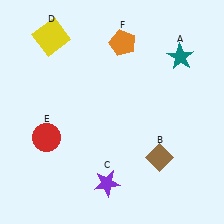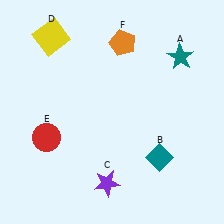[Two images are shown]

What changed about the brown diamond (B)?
In Image 1, B is brown. In Image 2, it changed to teal.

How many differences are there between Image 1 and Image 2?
There is 1 difference between the two images.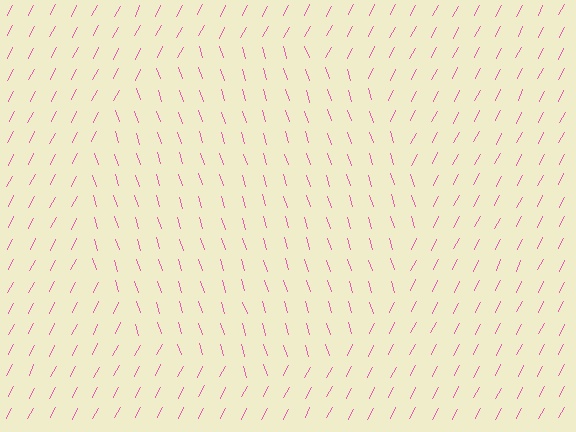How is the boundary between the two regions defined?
The boundary is defined purely by a change in line orientation (approximately 45 degrees difference). All lines are the same color and thickness.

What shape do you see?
I see a circle.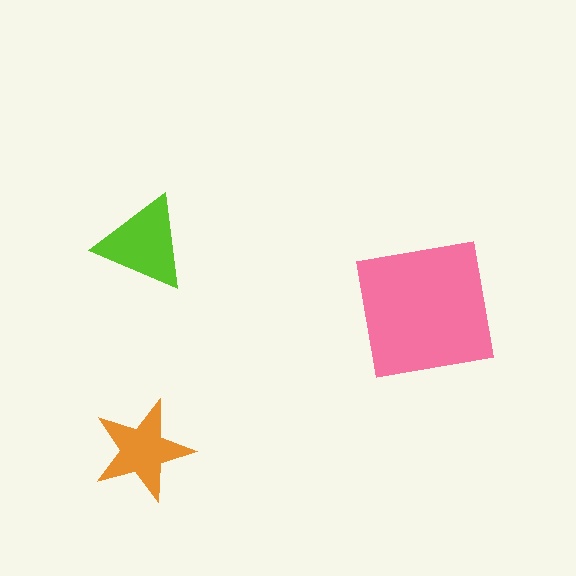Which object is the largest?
The pink square.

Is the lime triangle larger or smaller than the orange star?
Larger.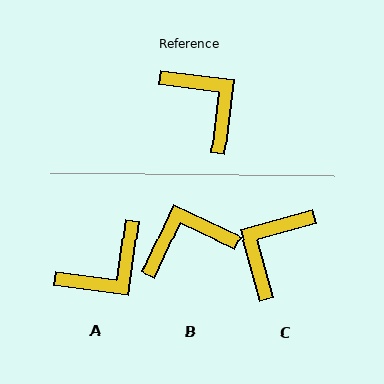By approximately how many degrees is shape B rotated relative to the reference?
Approximately 72 degrees counter-clockwise.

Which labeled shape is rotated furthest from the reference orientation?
C, about 112 degrees away.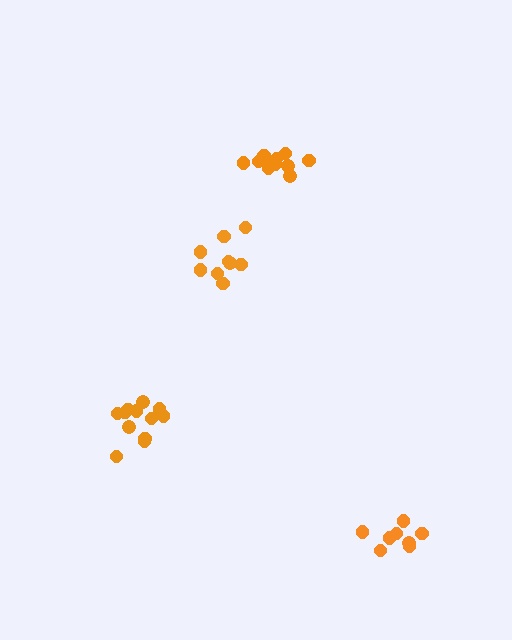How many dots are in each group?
Group 1: 12 dots, Group 2: 11 dots, Group 3: 8 dots, Group 4: 9 dots (40 total).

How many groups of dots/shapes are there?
There are 4 groups.